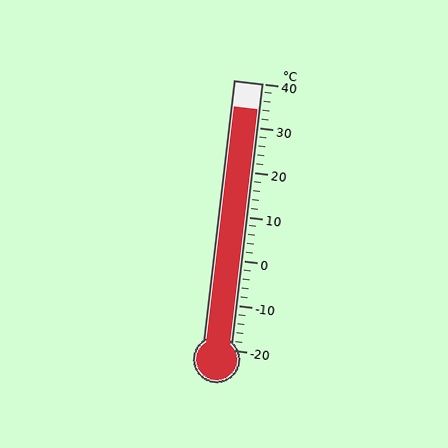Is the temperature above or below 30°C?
The temperature is above 30°C.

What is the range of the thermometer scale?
The thermometer scale ranges from -20°C to 40°C.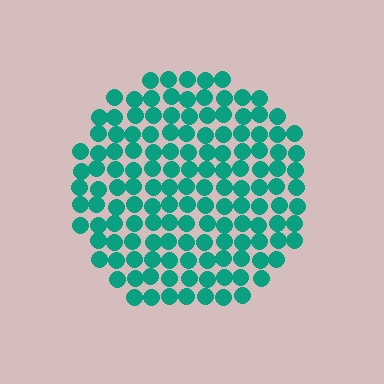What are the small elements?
The small elements are circles.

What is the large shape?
The large shape is a circle.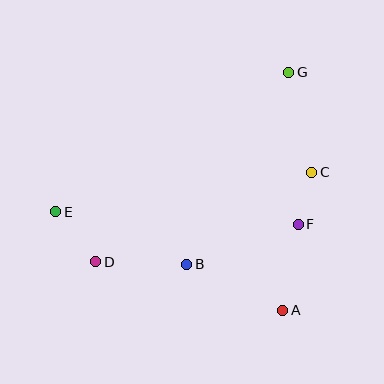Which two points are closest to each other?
Points C and F are closest to each other.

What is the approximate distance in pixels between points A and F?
The distance between A and F is approximately 87 pixels.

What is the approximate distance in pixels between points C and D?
The distance between C and D is approximately 234 pixels.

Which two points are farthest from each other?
Points E and G are farthest from each other.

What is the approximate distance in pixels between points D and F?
The distance between D and F is approximately 206 pixels.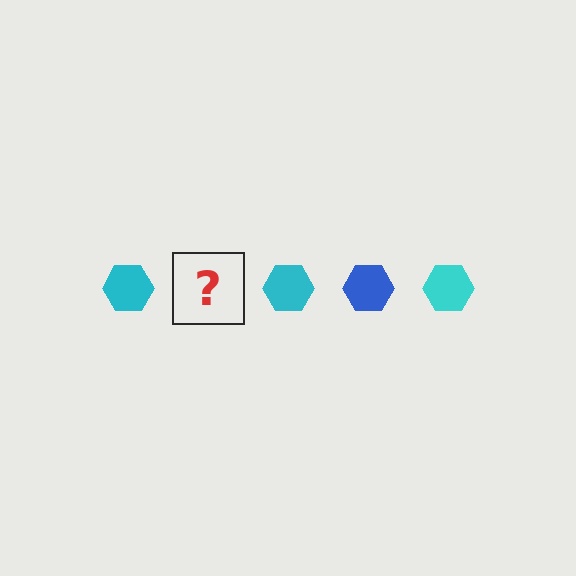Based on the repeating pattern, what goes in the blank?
The blank should be a blue hexagon.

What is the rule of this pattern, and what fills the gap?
The rule is that the pattern cycles through cyan, blue hexagons. The gap should be filled with a blue hexagon.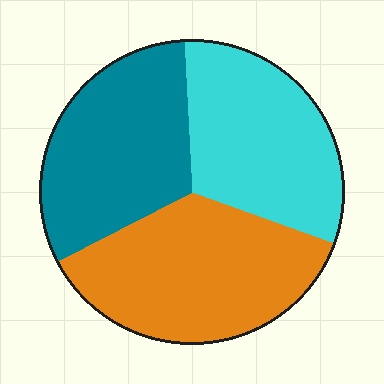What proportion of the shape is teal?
Teal takes up between a quarter and a half of the shape.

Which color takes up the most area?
Orange, at roughly 35%.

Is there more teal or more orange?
Orange.